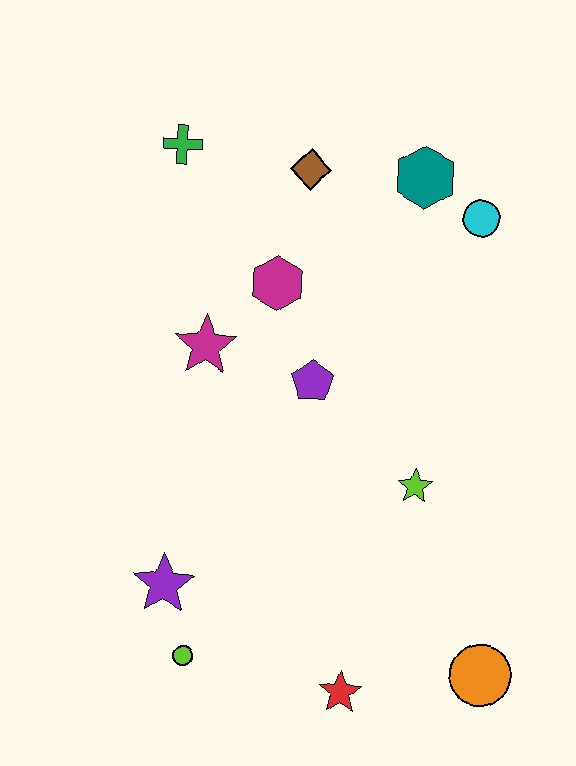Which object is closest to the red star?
The orange circle is closest to the red star.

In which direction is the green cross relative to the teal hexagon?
The green cross is to the left of the teal hexagon.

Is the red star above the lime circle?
No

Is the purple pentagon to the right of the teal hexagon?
No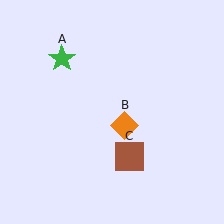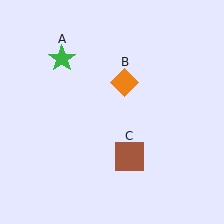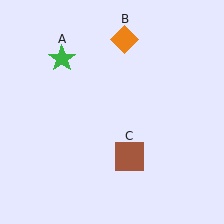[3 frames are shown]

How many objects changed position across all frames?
1 object changed position: orange diamond (object B).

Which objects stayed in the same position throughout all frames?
Green star (object A) and brown square (object C) remained stationary.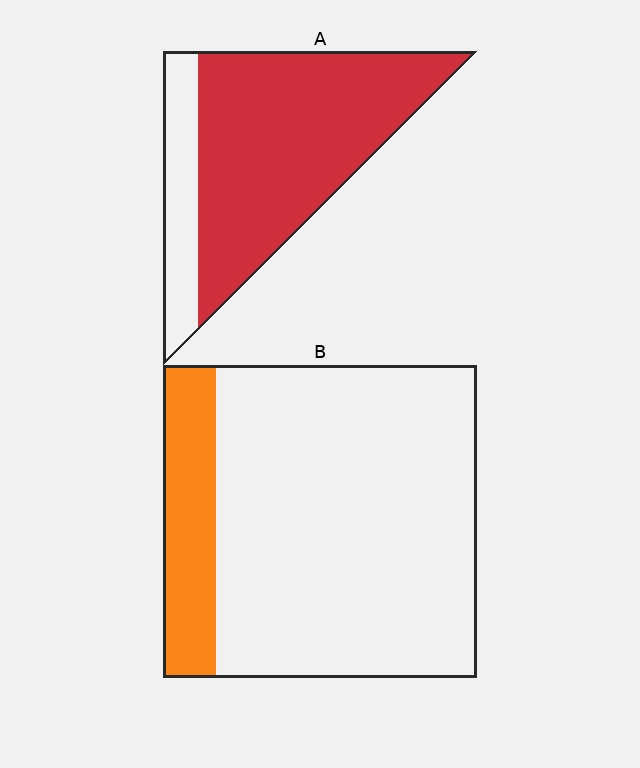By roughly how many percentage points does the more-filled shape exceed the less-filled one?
By roughly 60 percentage points (A over B).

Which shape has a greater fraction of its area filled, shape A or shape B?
Shape A.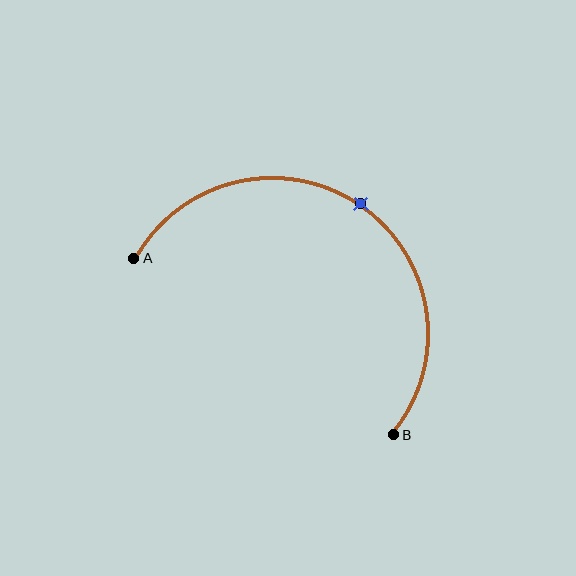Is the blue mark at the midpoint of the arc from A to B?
Yes. The blue mark lies on the arc at equal arc-length from both A and B — it is the arc midpoint.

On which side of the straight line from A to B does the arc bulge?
The arc bulges above and to the right of the straight line connecting A and B.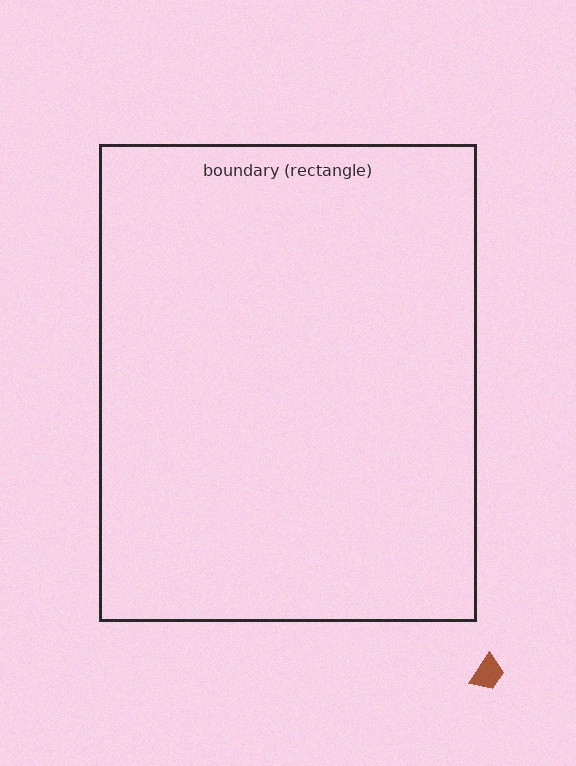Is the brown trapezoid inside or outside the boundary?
Outside.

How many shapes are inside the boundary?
0 inside, 1 outside.